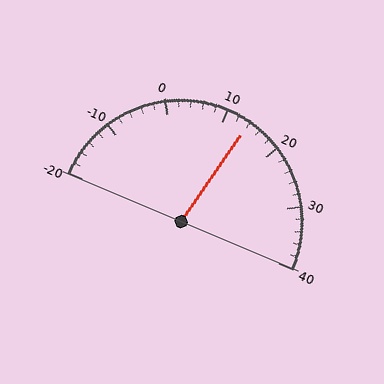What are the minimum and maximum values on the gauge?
The gauge ranges from -20 to 40.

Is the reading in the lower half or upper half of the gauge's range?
The reading is in the upper half of the range (-20 to 40).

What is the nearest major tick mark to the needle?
The nearest major tick mark is 10.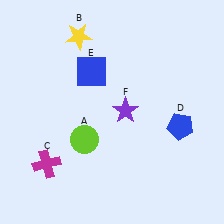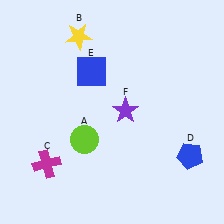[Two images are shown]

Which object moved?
The blue pentagon (D) moved down.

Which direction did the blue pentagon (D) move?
The blue pentagon (D) moved down.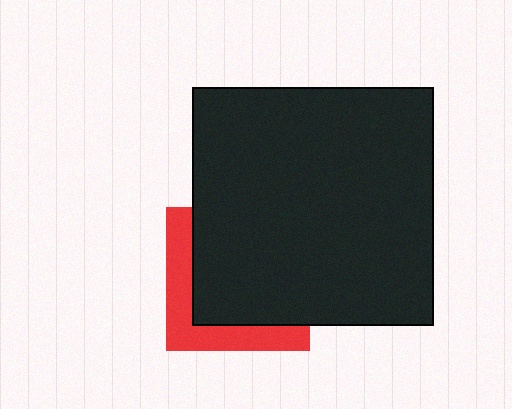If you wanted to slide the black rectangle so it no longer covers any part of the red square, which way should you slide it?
Slide it toward the upper-right — that is the most direct way to separate the two shapes.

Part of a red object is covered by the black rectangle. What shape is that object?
It is a square.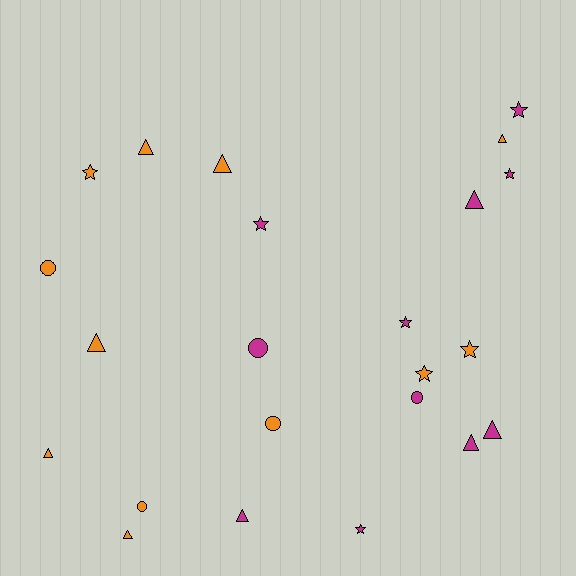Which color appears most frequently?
Orange, with 12 objects.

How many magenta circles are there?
There are 2 magenta circles.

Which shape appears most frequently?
Triangle, with 10 objects.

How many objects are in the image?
There are 23 objects.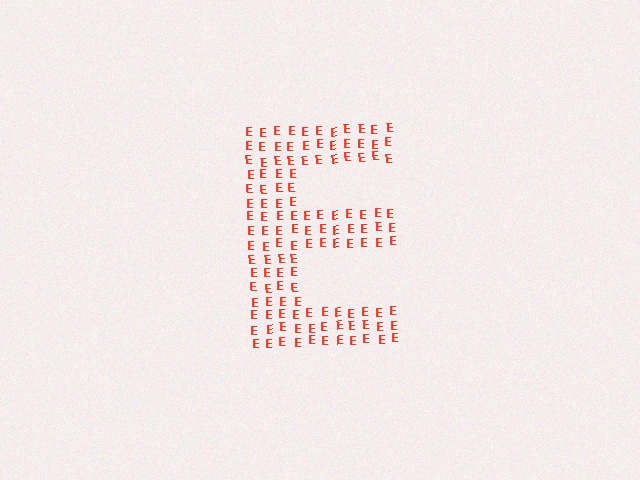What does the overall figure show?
The overall figure shows the letter E.